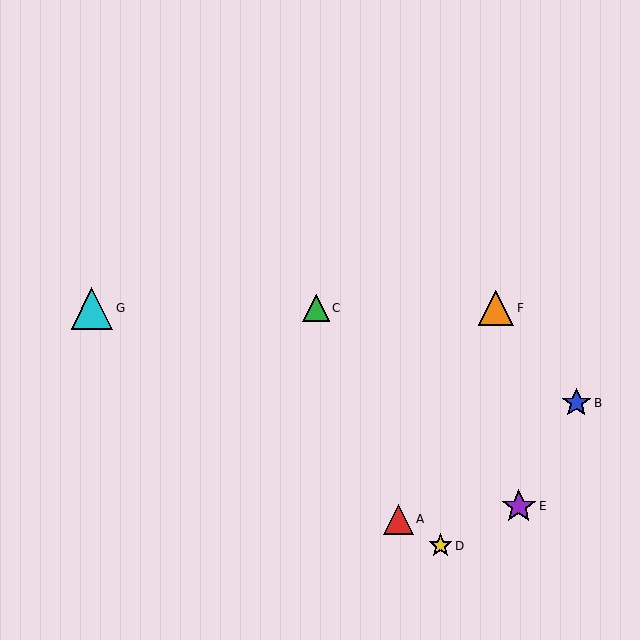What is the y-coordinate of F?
Object F is at y≈308.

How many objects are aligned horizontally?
3 objects (C, F, G) are aligned horizontally.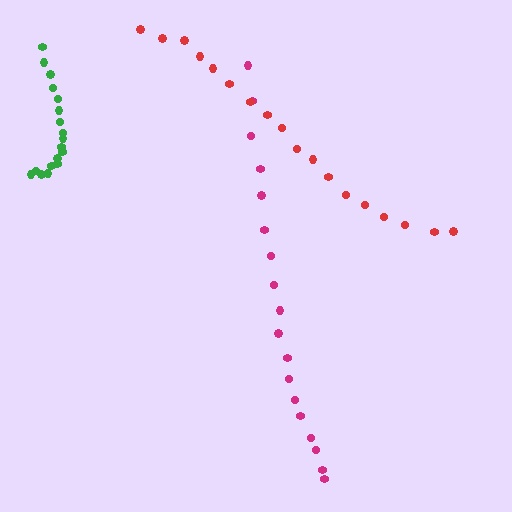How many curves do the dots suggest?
There are 3 distinct paths.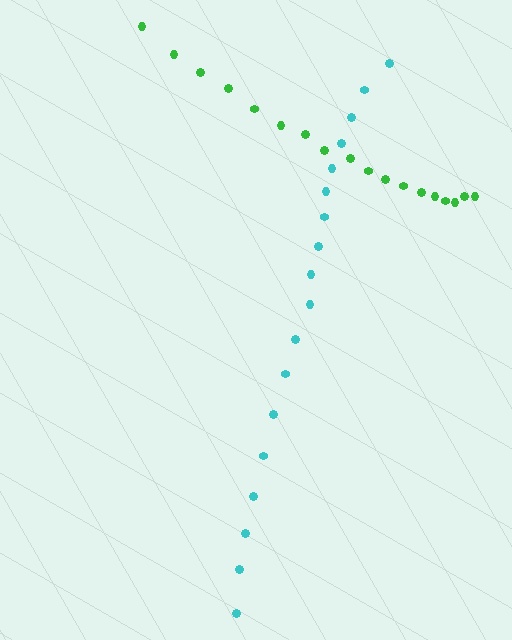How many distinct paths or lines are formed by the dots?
There are 2 distinct paths.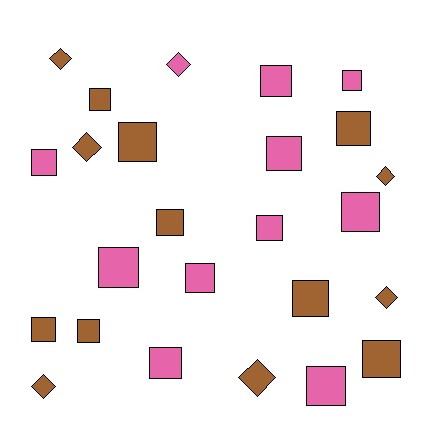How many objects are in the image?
There are 25 objects.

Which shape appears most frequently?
Square, with 18 objects.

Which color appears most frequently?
Brown, with 14 objects.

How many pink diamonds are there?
There is 1 pink diamond.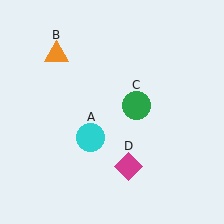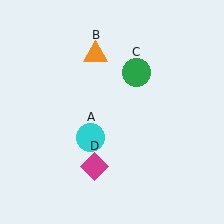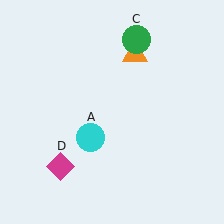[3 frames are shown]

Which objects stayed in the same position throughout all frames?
Cyan circle (object A) remained stationary.